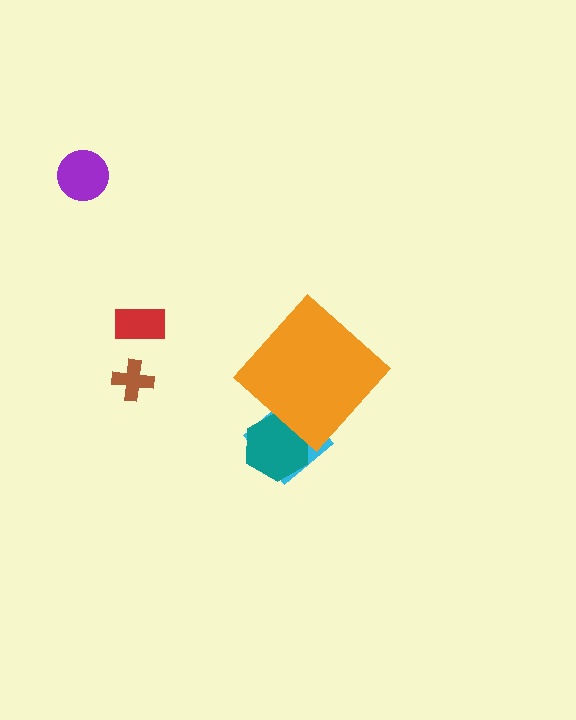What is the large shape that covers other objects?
An orange diamond.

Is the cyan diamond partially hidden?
Yes, the cyan diamond is partially hidden behind the orange diamond.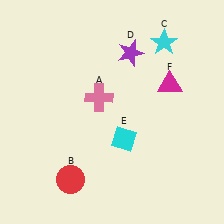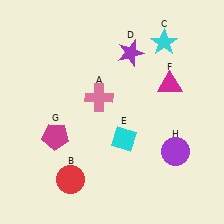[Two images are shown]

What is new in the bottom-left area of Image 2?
A magenta pentagon (G) was added in the bottom-left area of Image 2.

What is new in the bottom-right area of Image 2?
A purple circle (H) was added in the bottom-right area of Image 2.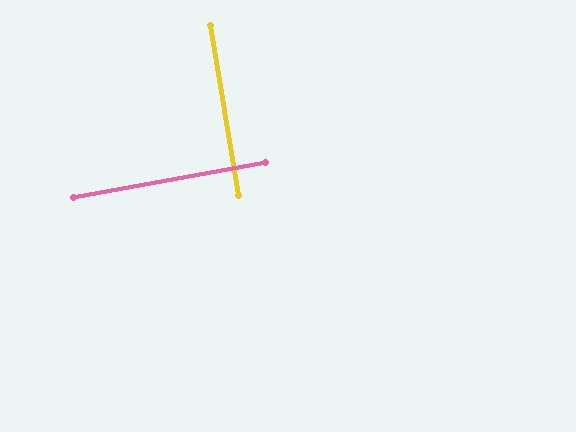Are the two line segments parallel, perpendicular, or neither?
Perpendicular — they meet at approximately 89°.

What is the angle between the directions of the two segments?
Approximately 89 degrees.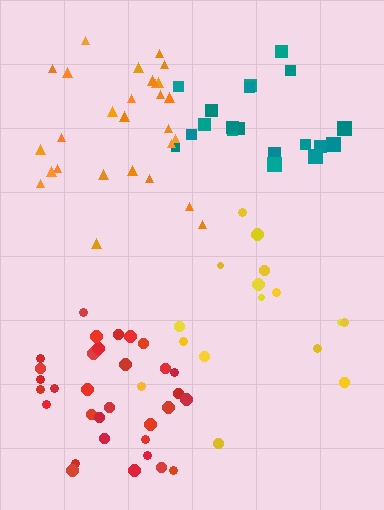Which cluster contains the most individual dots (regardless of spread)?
Red (32).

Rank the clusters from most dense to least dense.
teal, orange, red, yellow.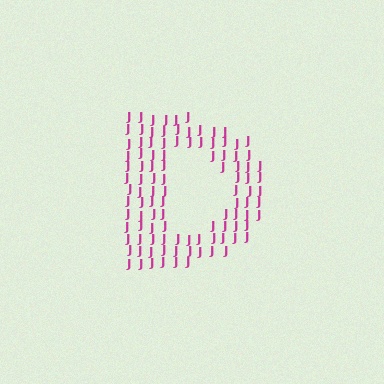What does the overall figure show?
The overall figure shows the letter D.